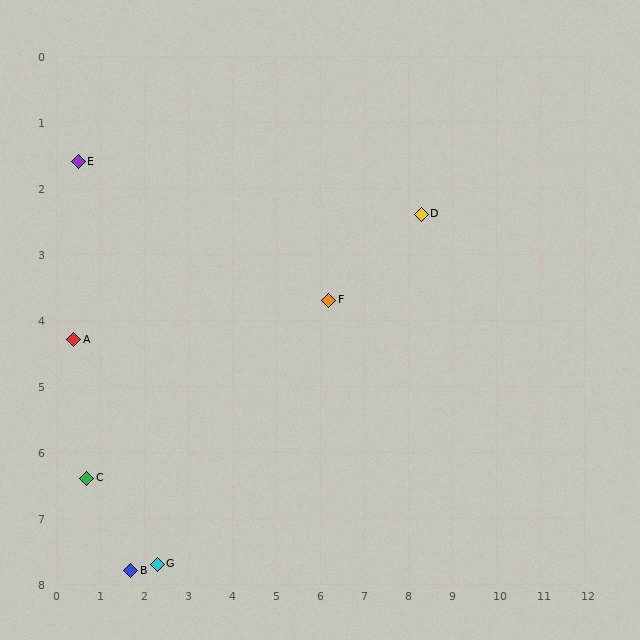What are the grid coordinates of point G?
Point G is at approximately (2.3, 7.7).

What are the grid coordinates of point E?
Point E is at approximately (0.5, 1.6).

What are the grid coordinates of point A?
Point A is at approximately (0.4, 4.3).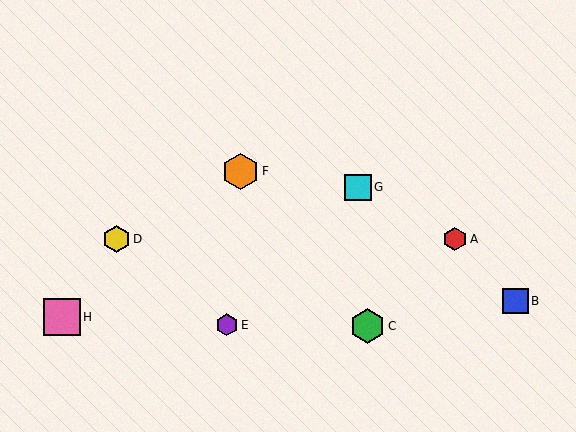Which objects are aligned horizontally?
Objects A, D are aligned horizontally.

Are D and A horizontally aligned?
Yes, both are at y≈239.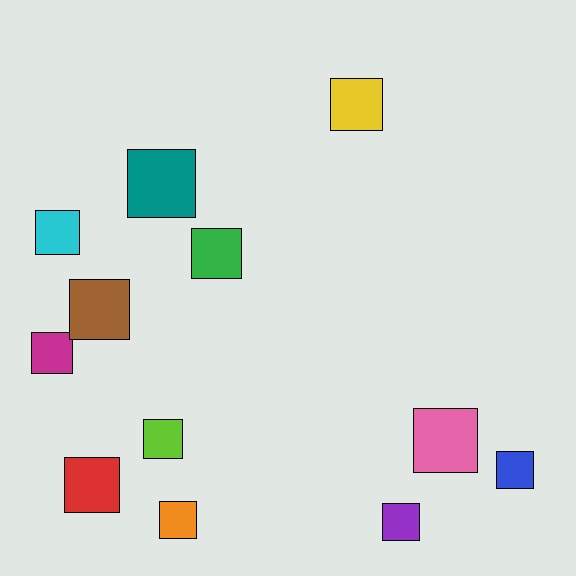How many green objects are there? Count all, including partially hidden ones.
There is 1 green object.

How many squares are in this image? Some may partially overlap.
There are 12 squares.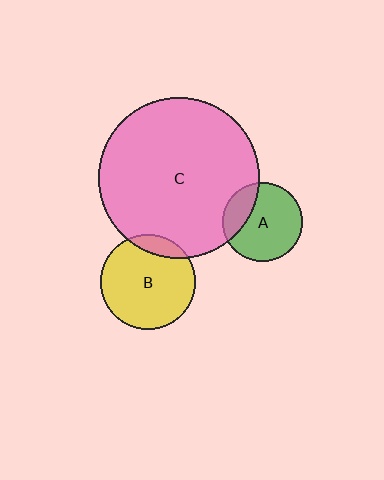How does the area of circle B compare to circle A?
Approximately 1.4 times.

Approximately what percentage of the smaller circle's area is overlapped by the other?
Approximately 10%.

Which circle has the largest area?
Circle C (pink).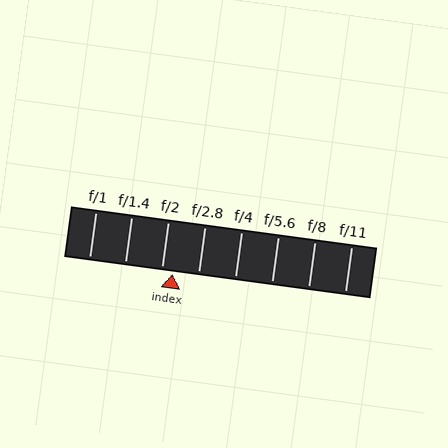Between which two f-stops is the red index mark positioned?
The index mark is between f/2 and f/2.8.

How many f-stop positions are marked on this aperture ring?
There are 8 f-stop positions marked.